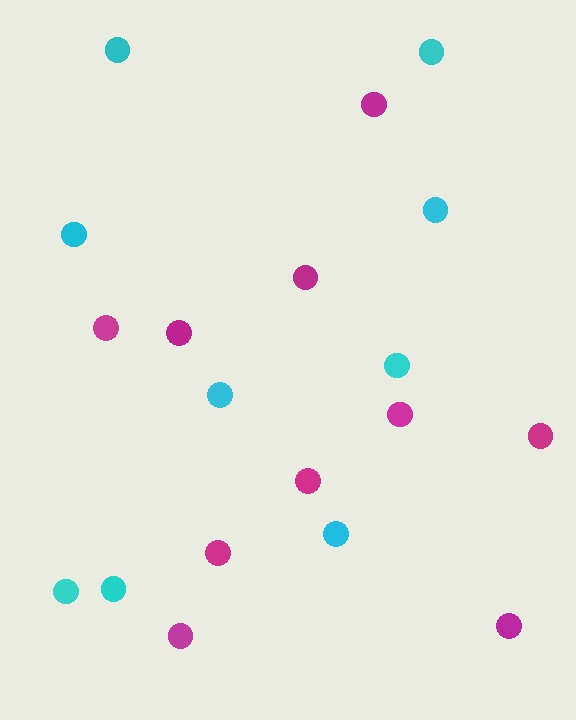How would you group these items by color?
There are 2 groups: one group of magenta circles (10) and one group of cyan circles (9).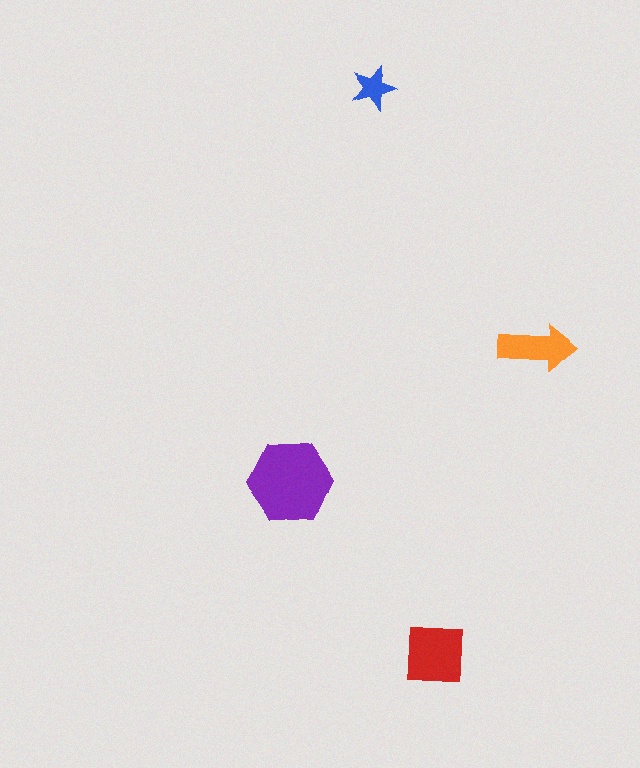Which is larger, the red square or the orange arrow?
The red square.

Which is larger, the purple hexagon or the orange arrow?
The purple hexagon.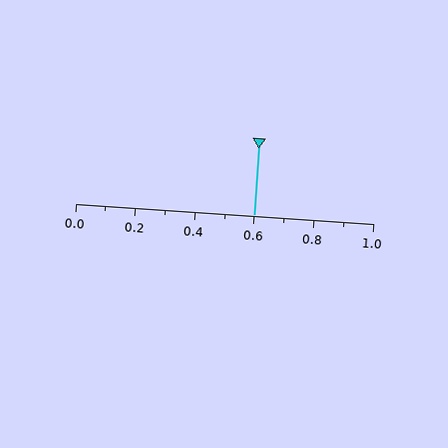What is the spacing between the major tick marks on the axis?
The major ticks are spaced 0.2 apart.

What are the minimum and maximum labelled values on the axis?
The axis runs from 0.0 to 1.0.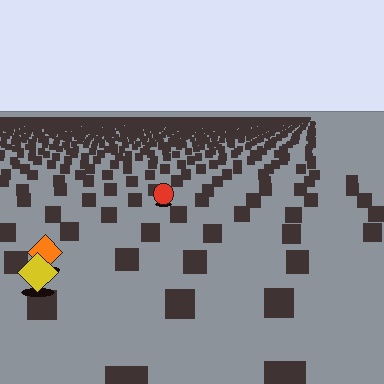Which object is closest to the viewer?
The yellow diamond is closest. The texture marks near it are larger and more spread out.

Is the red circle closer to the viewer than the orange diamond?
No. The orange diamond is closer — you can tell from the texture gradient: the ground texture is coarser near it.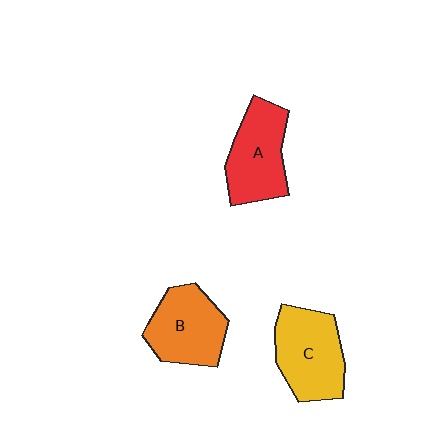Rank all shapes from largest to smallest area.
From largest to smallest: C (yellow), A (red), B (orange).